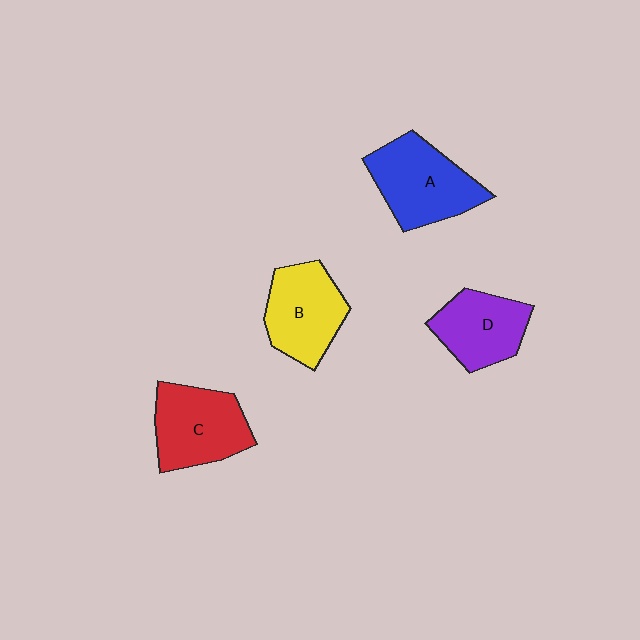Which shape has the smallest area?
Shape D (purple).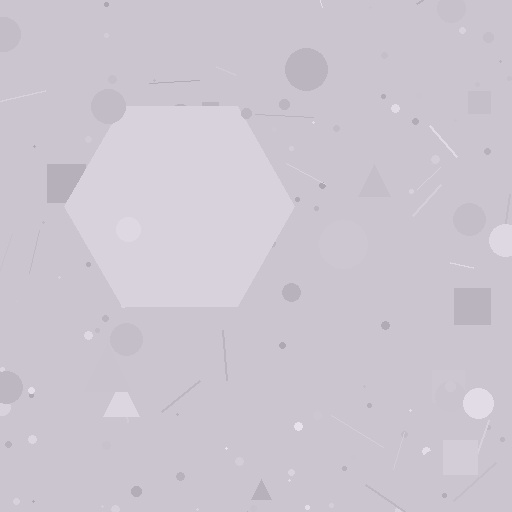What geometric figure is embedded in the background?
A hexagon is embedded in the background.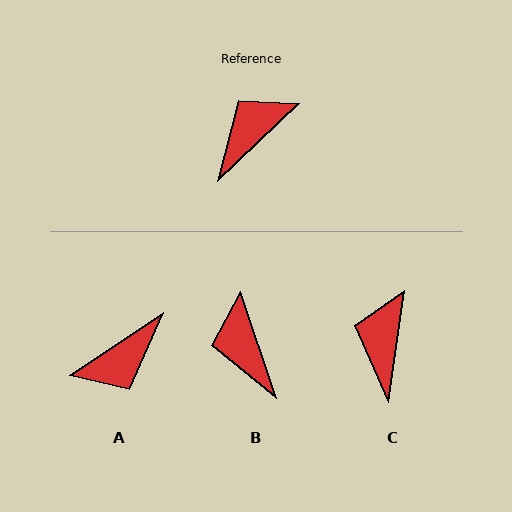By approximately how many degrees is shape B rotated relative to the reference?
Approximately 65 degrees counter-clockwise.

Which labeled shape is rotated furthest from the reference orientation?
A, about 170 degrees away.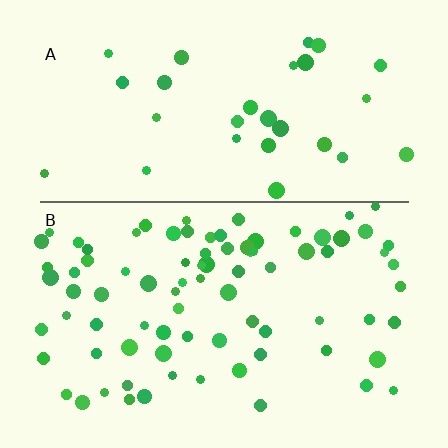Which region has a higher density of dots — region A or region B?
B (the bottom).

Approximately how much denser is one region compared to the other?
Approximately 2.7× — region B over region A.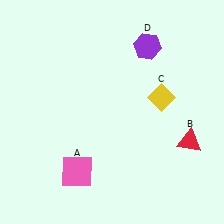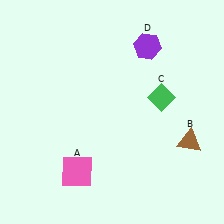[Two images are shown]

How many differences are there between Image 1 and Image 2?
There are 2 differences between the two images.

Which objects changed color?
B changed from red to brown. C changed from yellow to green.